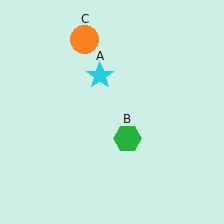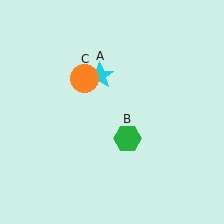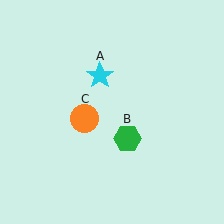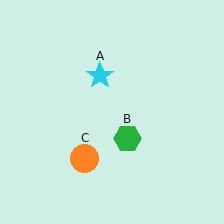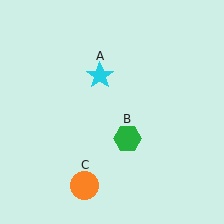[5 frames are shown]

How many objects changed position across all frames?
1 object changed position: orange circle (object C).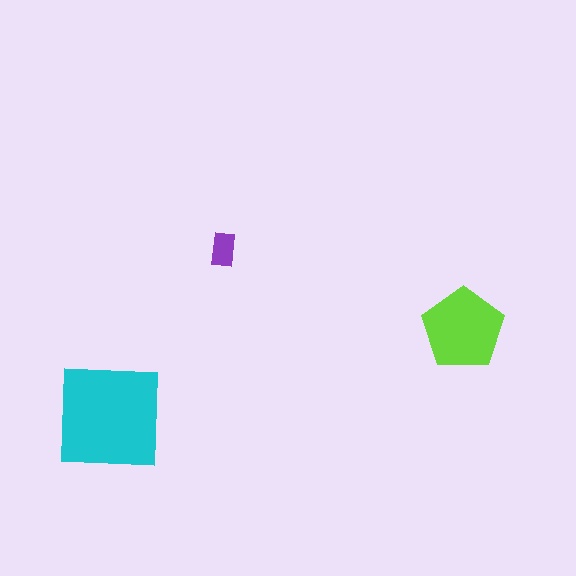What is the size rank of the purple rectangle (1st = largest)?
3rd.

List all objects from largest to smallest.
The cyan square, the lime pentagon, the purple rectangle.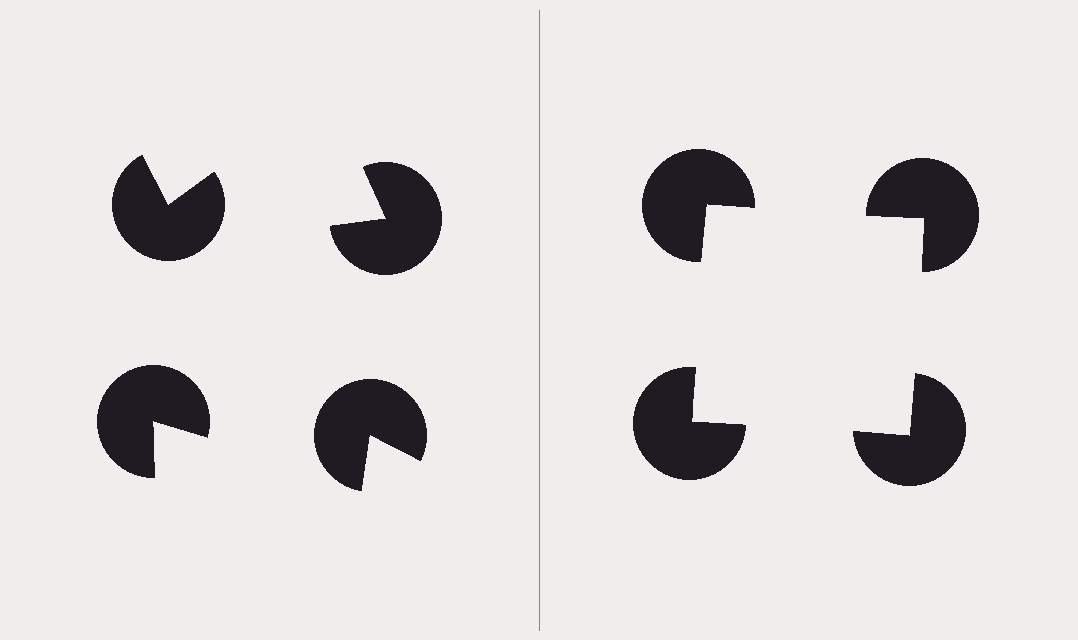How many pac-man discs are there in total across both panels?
8 — 4 on each side.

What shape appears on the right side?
An illusory square.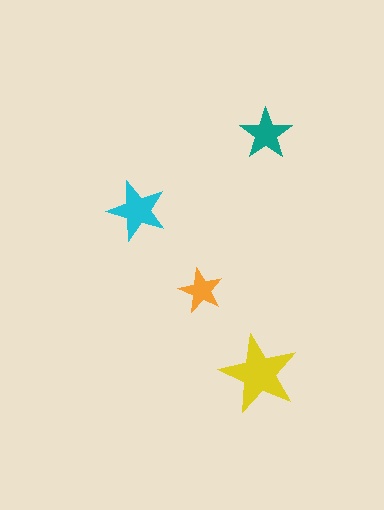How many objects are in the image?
There are 4 objects in the image.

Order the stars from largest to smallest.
the yellow one, the cyan one, the teal one, the orange one.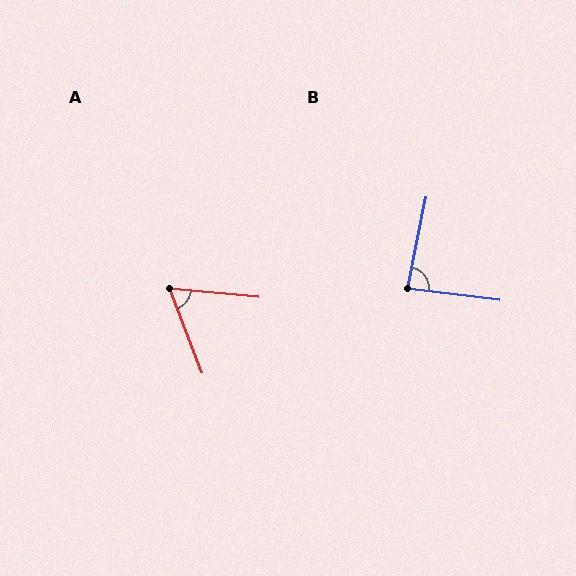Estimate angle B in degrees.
Approximately 86 degrees.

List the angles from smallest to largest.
A (63°), B (86°).